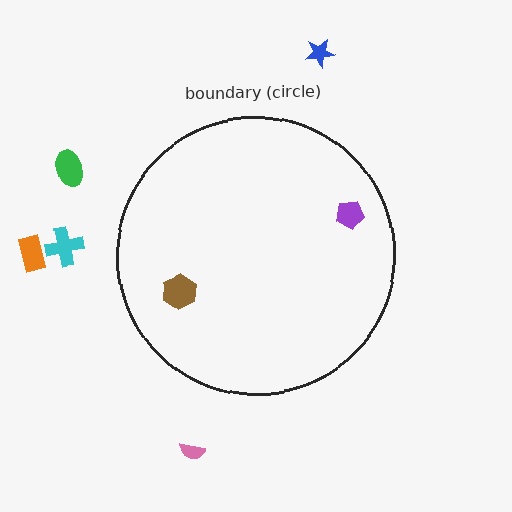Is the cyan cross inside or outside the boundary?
Outside.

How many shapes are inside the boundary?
2 inside, 5 outside.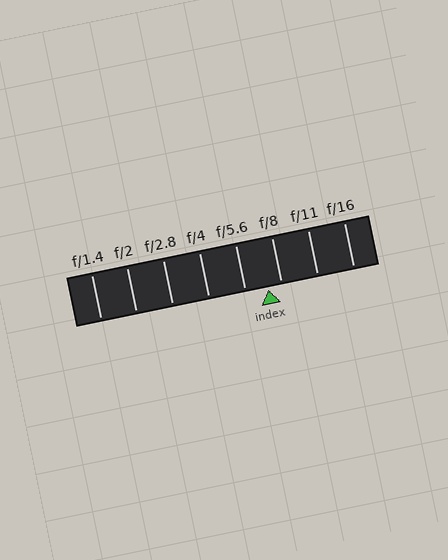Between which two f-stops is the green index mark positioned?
The index mark is between f/5.6 and f/8.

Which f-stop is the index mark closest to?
The index mark is closest to f/8.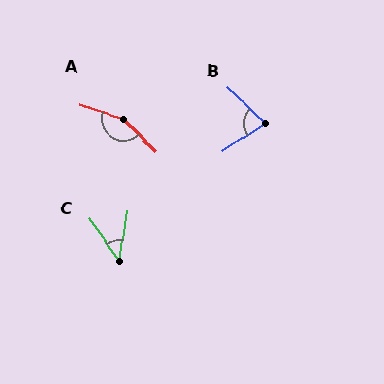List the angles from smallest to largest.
C (45°), B (77°), A (154°).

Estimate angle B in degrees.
Approximately 77 degrees.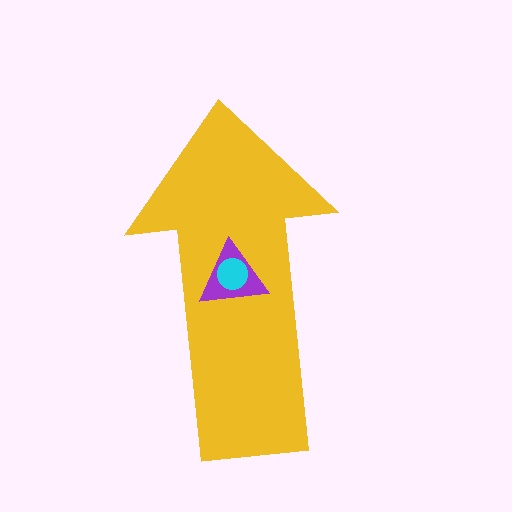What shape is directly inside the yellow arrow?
The purple triangle.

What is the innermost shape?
The cyan circle.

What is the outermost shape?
The yellow arrow.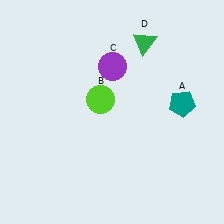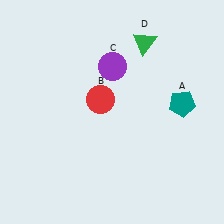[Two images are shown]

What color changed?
The circle (B) changed from lime in Image 1 to red in Image 2.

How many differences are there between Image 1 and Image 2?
There is 1 difference between the two images.